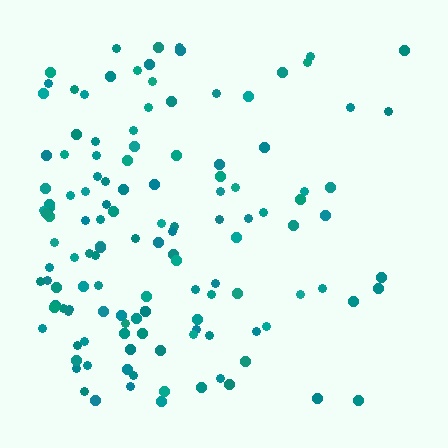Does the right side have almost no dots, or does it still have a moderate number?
Still a moderate number, just noticeably fewer than the left.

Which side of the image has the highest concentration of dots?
The left.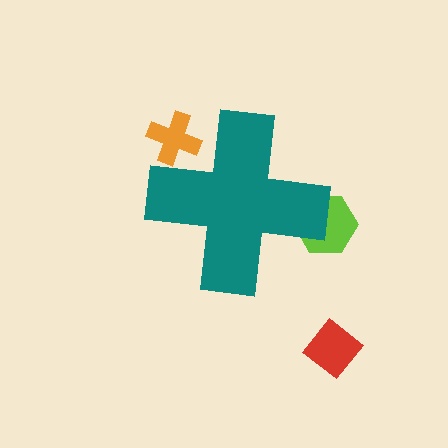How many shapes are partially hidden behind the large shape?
2 shapes are partially hidden.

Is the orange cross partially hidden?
Yes, the orange cross is partially hidden behind the teal cross.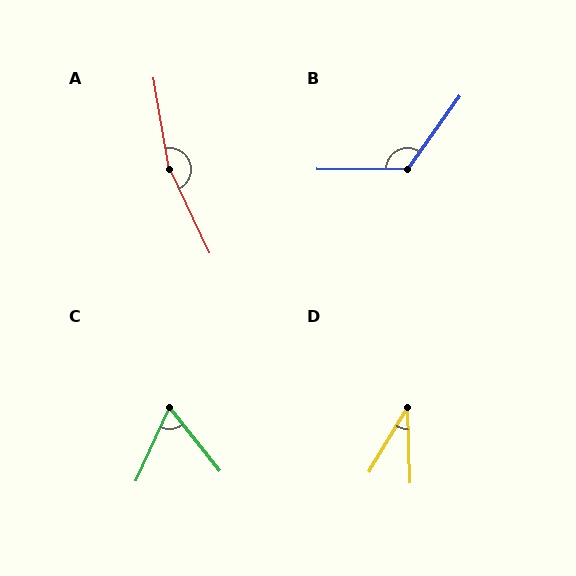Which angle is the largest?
A, at approximately 164 degrees.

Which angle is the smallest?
D, at approximately 33 degrees.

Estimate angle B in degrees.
Approximately 125 degrees.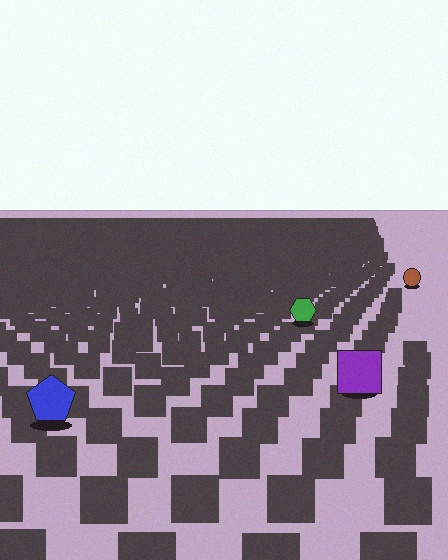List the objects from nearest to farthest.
From nearest to farthest: the blue pentagon, the purple square, the green hexagon, the brown circle.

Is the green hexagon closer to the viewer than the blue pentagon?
No. The blue pentagon is closer — you can tell from the texture gradient: the ground texture is coarser near it.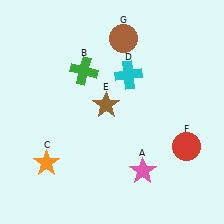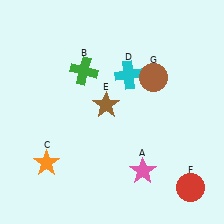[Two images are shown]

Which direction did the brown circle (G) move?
The brown circle (G) moved down.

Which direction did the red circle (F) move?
The red circle (F) moved down.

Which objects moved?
The objects that moved are: the red circle (F), the brown circle (G).